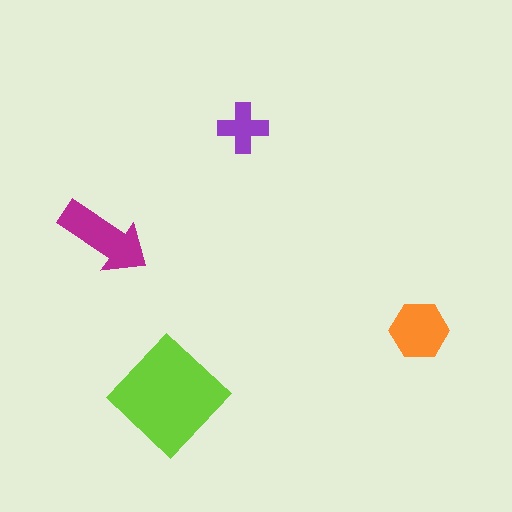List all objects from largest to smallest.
The lime diamond, the magenta arrow, the orange hexagon, the purple cross.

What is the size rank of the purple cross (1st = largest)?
4th.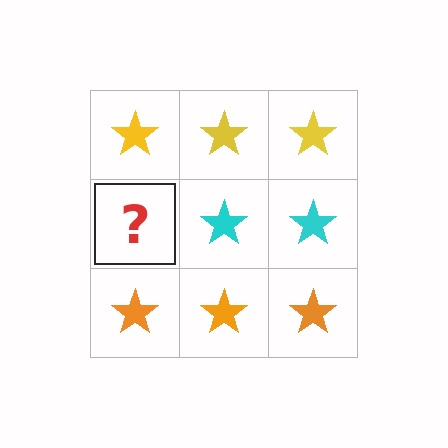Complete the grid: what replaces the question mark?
The question mark should be replaced with a cyan star.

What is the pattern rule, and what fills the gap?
The rule is that each row has a consistent color. The gap should be filled with a cyan star.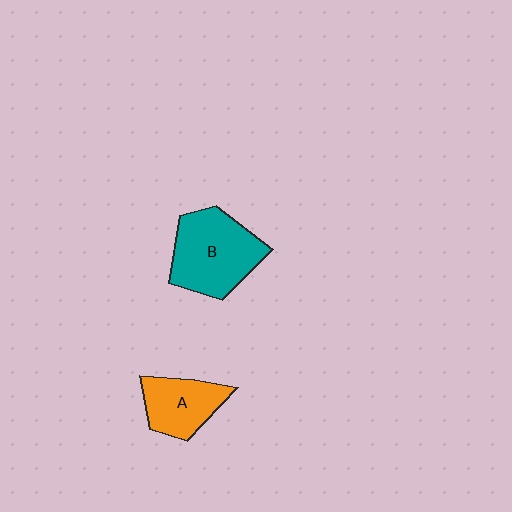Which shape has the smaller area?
Shape A (orange).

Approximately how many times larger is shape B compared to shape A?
Approximately 1.5 times.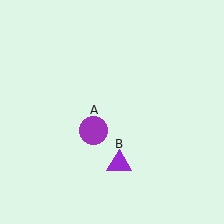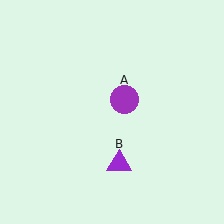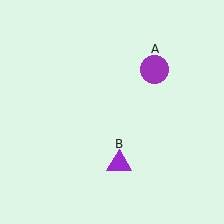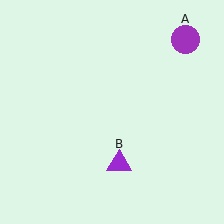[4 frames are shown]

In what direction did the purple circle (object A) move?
The purple circle (object A) moved up and to the right.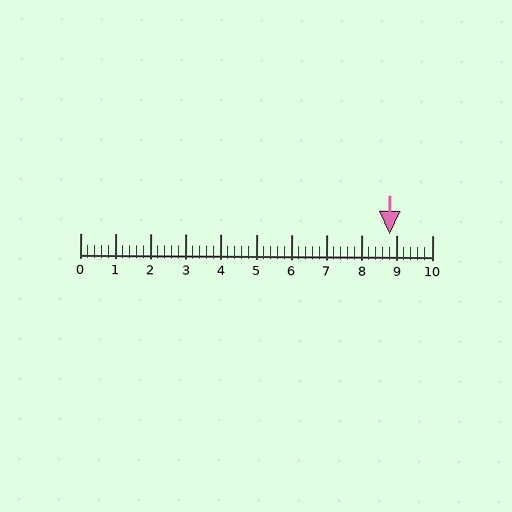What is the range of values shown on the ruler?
The ruler shows values from 0 to 10.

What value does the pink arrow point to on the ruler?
The pink arrow points to approximately 8.8.